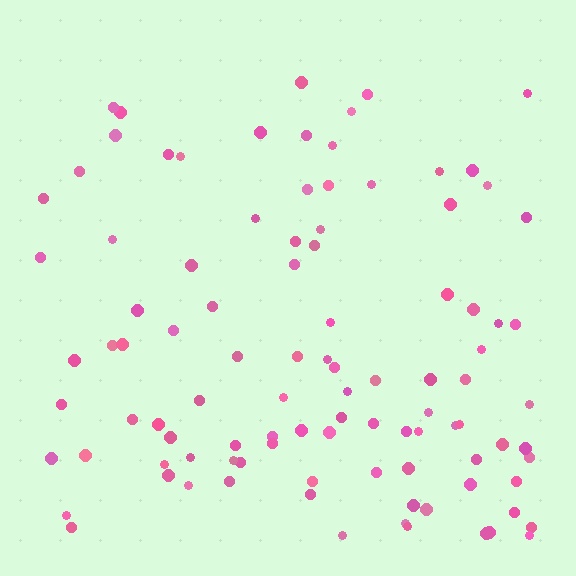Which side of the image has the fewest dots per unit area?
The top.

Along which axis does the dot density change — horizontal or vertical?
Vertical.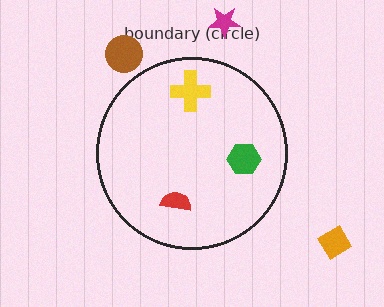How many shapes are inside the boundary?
3 inside, 3 outside.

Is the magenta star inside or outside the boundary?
Outside.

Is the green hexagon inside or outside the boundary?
Inside.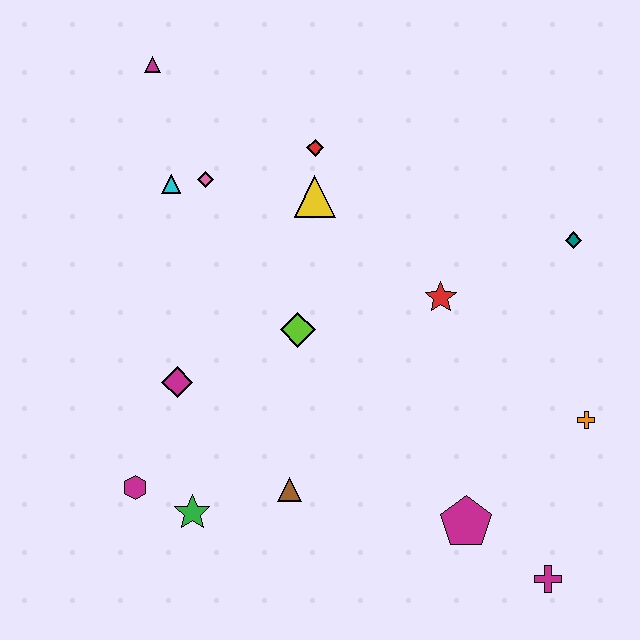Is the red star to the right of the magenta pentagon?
No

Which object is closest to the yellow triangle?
The red diamond is closest to the yellow triangle.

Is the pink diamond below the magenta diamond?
No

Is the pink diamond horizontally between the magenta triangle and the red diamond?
Yes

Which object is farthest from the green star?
The teal diamond is farthest from the green star.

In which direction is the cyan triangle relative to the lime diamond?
The cyan triangle is above the lime diamond.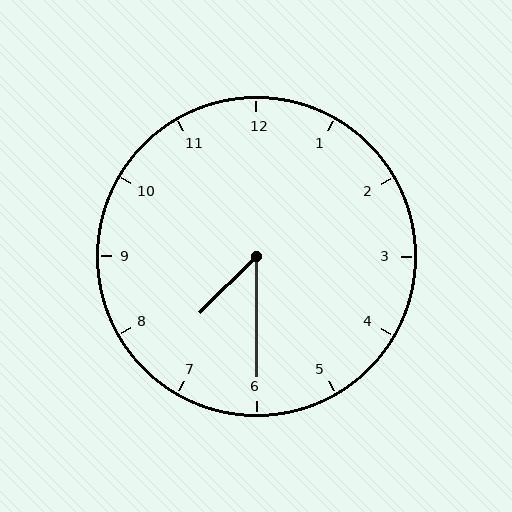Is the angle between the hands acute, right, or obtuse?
It is acute.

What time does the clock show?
7:30.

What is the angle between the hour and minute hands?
Approximately 45 degrees.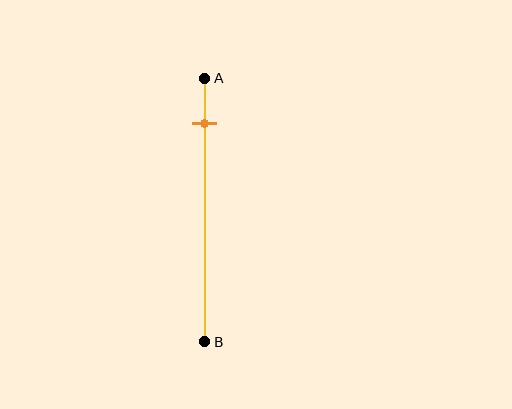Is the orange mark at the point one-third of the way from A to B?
No, the mark is at about 15% from A, not at the 33% one-third point.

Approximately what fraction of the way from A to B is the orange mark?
The orange mark is approximately 15% of the way from A to B.